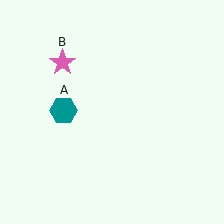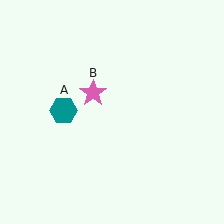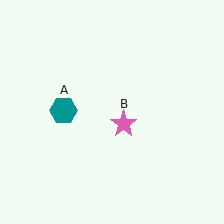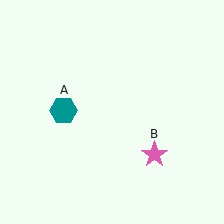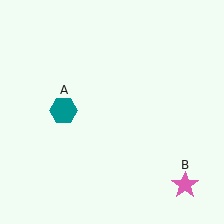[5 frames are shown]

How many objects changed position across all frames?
1 object changed position: pink star (object B).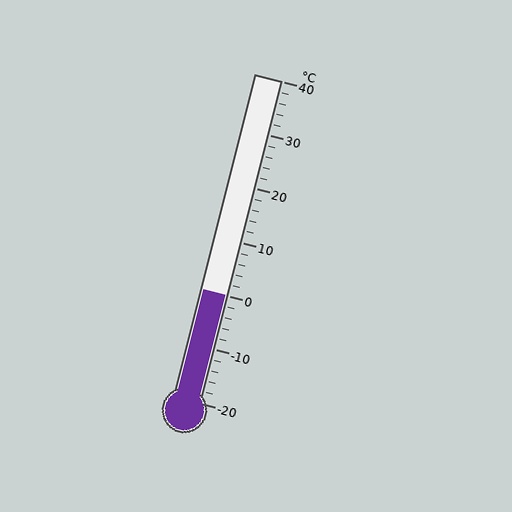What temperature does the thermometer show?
The thermometer shows approximately 0°C.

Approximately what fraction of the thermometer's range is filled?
The thermometer is filled to approximately 35% of its range.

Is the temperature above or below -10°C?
The temperature is above -10°C.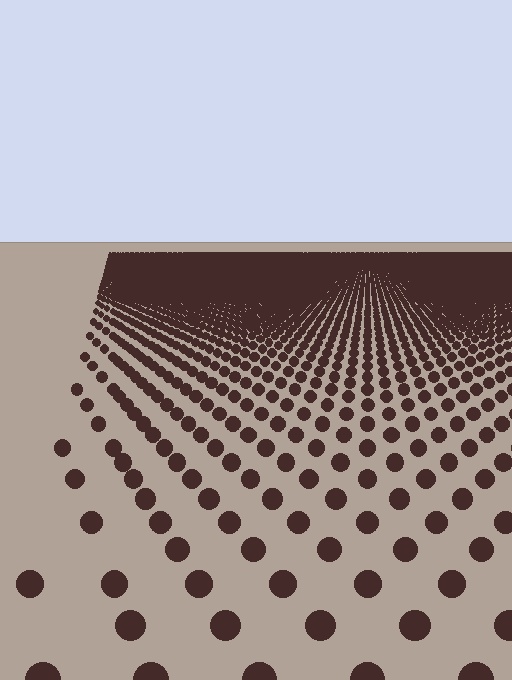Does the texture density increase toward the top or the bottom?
Density increases toward the top.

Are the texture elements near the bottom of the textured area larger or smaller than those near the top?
Larger. Near the bottom, elements are closer to the viewer and appear at a bigger on-screen size.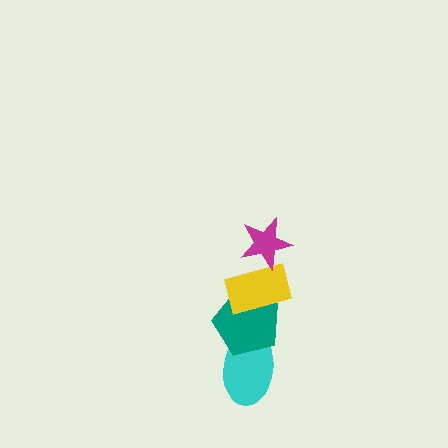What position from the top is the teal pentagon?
The teal pentagon is 3rd from the top.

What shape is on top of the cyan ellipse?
The teal pentagon is on top of the cyan ellipse.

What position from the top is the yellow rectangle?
The yellow rectangle is 2nd from the top.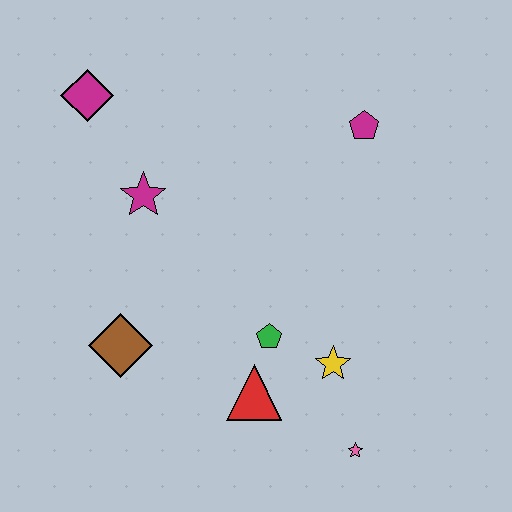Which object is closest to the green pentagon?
The red triangle is closest to the green pentagon.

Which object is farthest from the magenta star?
The pink star is farthest from the magenta star.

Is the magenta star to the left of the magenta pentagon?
Yes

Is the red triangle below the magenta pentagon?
Yes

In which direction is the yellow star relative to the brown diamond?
The yellow star is to the right of the brown diamond.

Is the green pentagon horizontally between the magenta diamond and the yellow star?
Yes